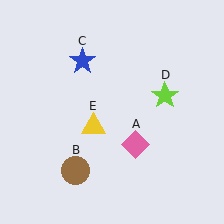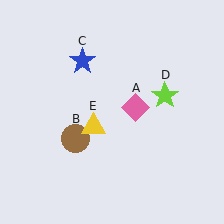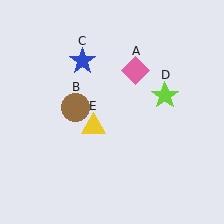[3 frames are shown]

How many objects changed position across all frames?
2 objects changed position: pink diamond (object A), brown circle (object B).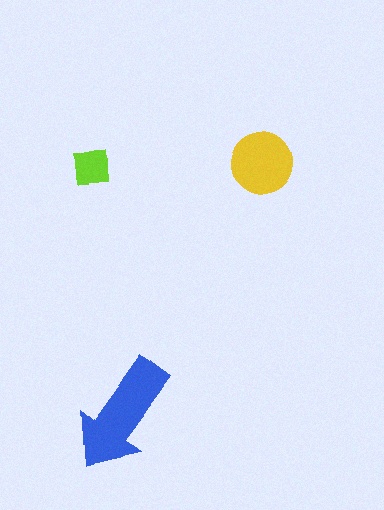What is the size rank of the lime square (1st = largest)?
3rd.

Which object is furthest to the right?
The yellow circle is rightmost.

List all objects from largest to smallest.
The blue arrow, the yellow circle, the lime square.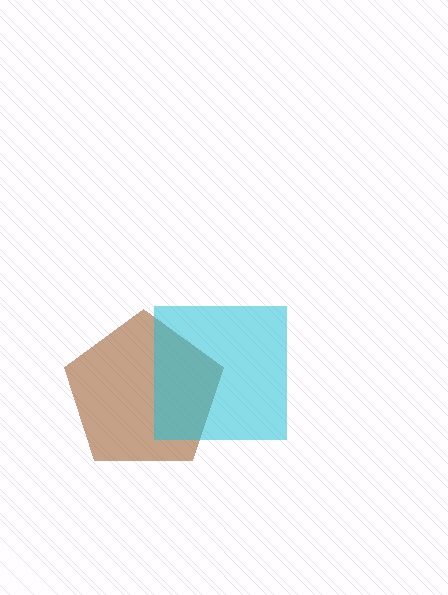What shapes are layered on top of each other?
The layered shapes are: a brown pentagon, a cyan square.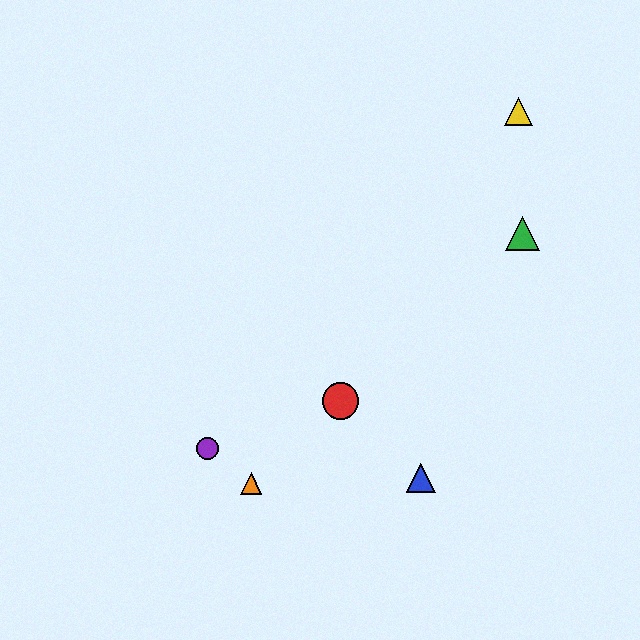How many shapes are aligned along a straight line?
3 shapes (the red circle, the green triangle, the orange triangle) are aligned along a straight line.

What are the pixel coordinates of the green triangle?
The green triangle is at (523, 233).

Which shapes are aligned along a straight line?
The red circle, the green triangle, the orange triangle are aligned along a straight line.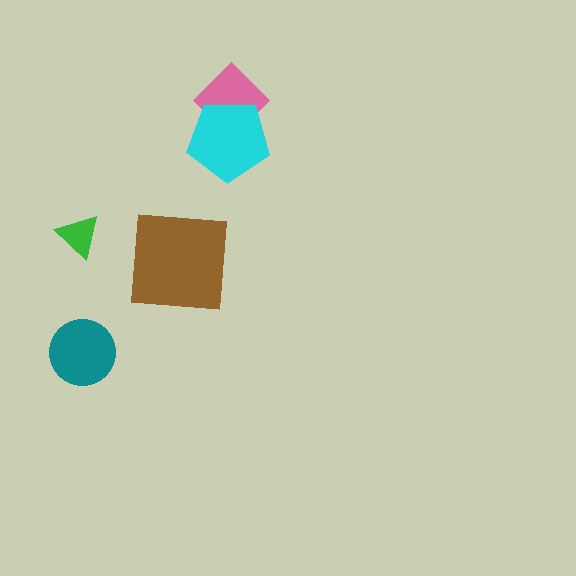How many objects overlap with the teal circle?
0 objects overlap with the teal circle.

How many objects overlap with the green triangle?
0 objects overlap with the green triangle.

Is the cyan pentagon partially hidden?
No, no other shape covers it.